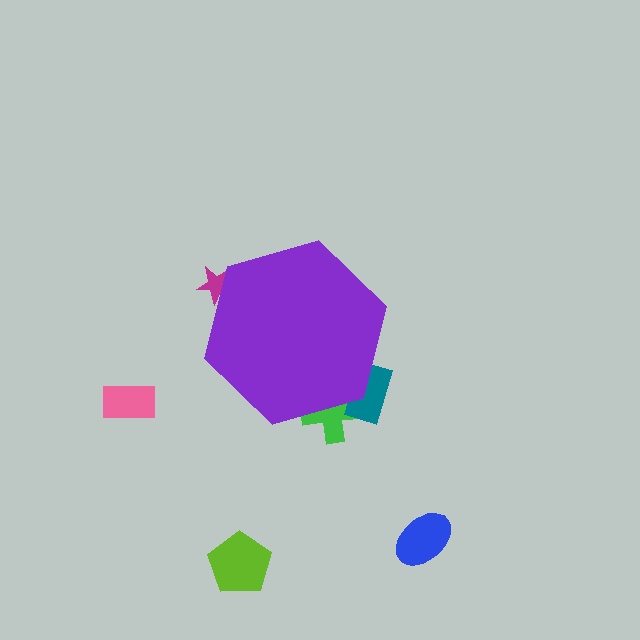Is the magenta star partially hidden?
Yes, the magenta star is partially hidden behind the purple hexagon.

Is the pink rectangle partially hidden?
No, the pink rectangle is fully visible.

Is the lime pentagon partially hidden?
No, the lime pentagon is fully visible.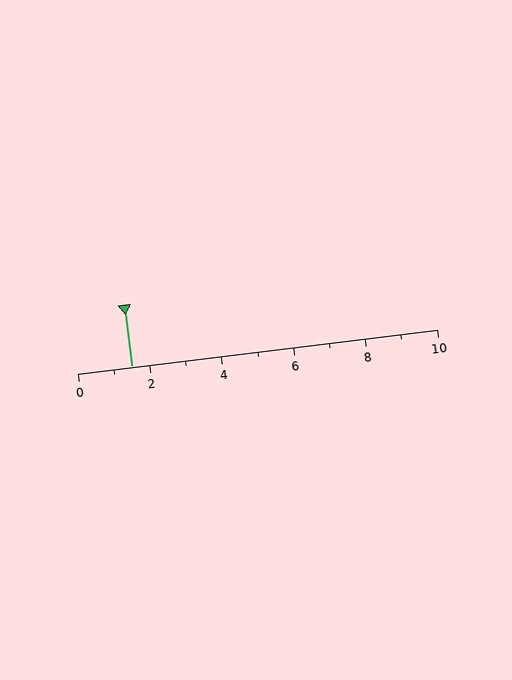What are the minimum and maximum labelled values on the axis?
The axis runs from 0 to 10.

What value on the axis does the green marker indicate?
The marker indicates approximately 1.5.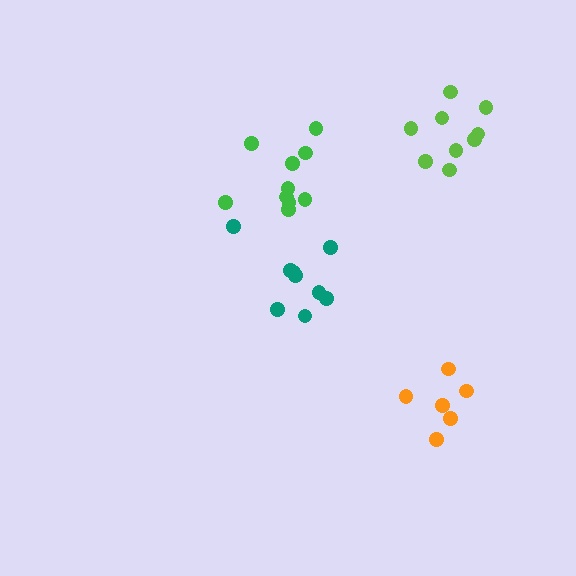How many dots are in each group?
Group 1: 6 dots, Group 2: 9 dots, Group 3: 9 dots, Group 4: 10 dots (34 total).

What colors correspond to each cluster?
The clusters are colored: orange, teal, lime, green.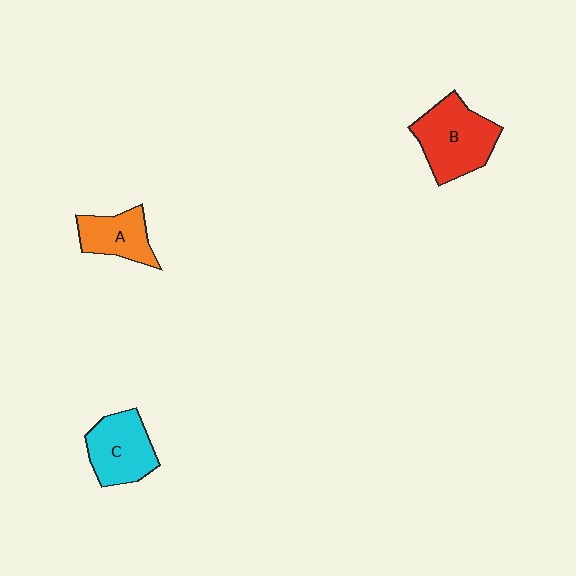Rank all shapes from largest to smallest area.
From largest to smallest: B (red), C (cyan), A (orange).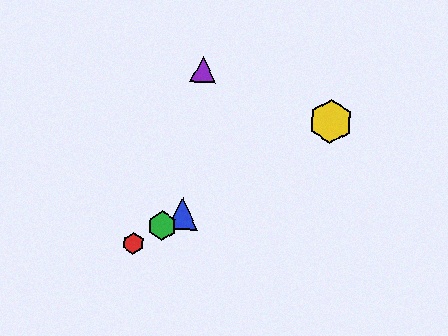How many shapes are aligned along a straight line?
4 shapes (the red hexagon, the blue triangle, the green hexagon, the yellow hexagon) are aligned along a straight line.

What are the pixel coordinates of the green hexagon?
The green hexagon is at (162, 226).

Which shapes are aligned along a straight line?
The red hexagon, the blue triangle, the green hexagon, the yellow hexagon are aligned along a straight line.